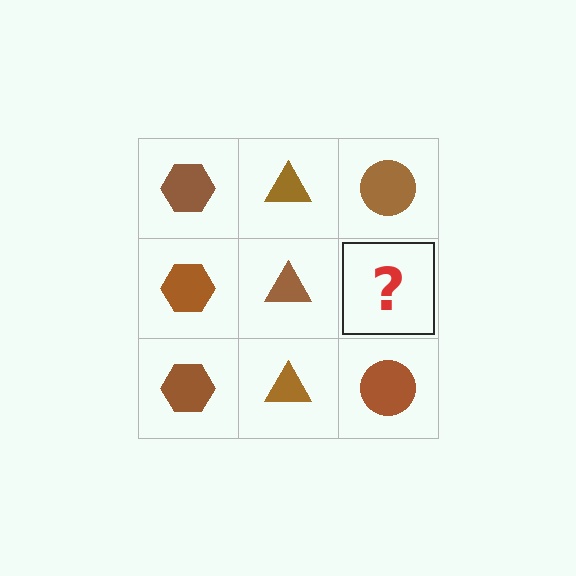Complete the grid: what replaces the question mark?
The question mark should be replaced with a brown circle.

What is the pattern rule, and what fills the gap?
The rule is that each column has a consistent shape. The gap should be filled with a brown circle.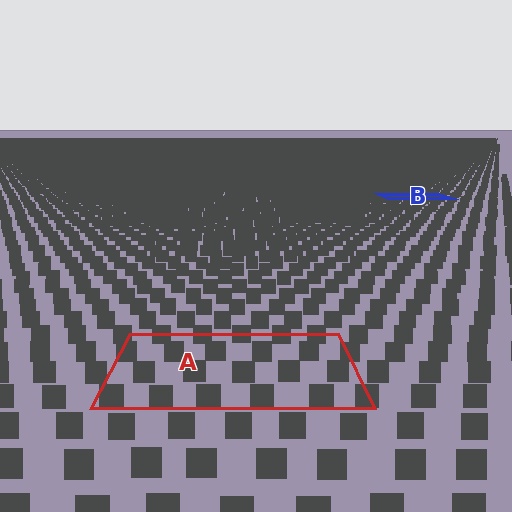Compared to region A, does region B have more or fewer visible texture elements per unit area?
Region B has more texture elements per unit area — they are packed more densely because it is farther away.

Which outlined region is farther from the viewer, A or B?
Region B is farther from the viewer — the texture elements inside it appear smaller and more densely packed.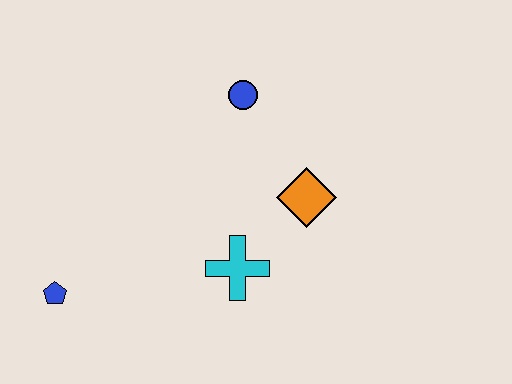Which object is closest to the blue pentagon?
The cyan cross is closest to the blue pentagon.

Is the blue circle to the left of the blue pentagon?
No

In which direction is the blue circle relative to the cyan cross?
The blue circle is above the cyan cross.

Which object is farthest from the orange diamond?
The blue pentagon is farthest from the orange diamond.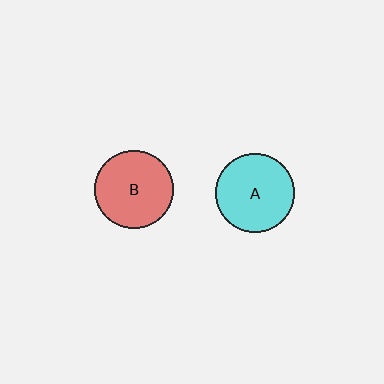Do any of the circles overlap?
No, none of the circles overlap.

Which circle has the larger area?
Circle A (cyan).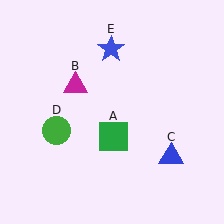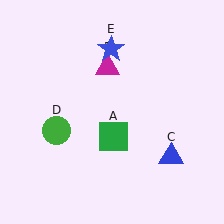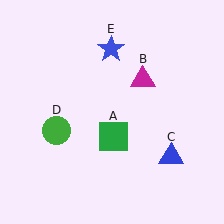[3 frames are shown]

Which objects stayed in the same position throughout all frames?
Green square (object A) and blue triangle (object C) and green circle (object D) and blue star (object E) remained stationary.